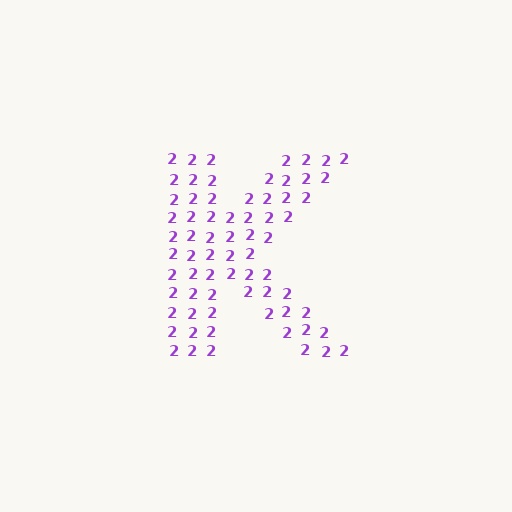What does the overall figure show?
The overall figure shows the letter K.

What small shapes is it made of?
It is made of small digit 2's.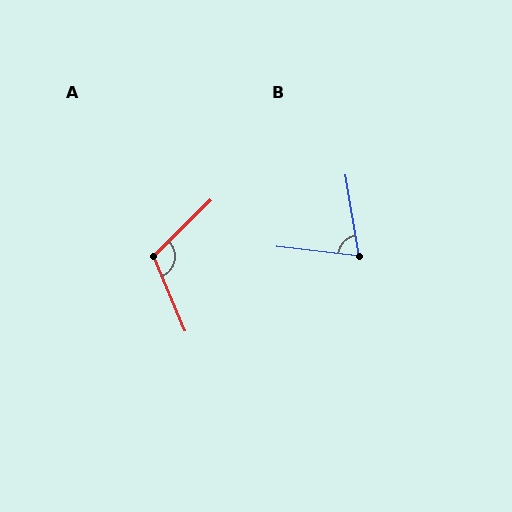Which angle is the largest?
A, at approximately 112 degrees.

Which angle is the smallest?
B, at approximately 75 degrees.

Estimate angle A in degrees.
Approximately 112 degrees.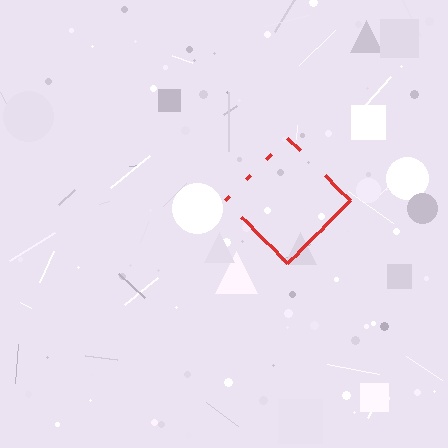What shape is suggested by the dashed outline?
The dashed outline suggests a diamond.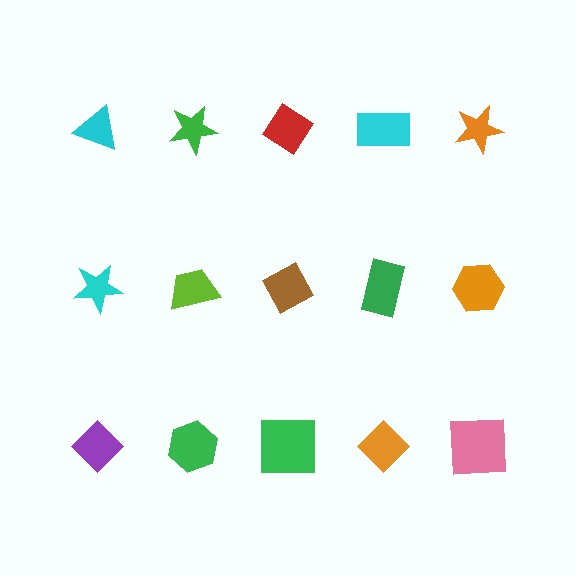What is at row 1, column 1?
A cyan triangle.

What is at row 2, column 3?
A brown diamond.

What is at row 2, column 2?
A lime trapezoid.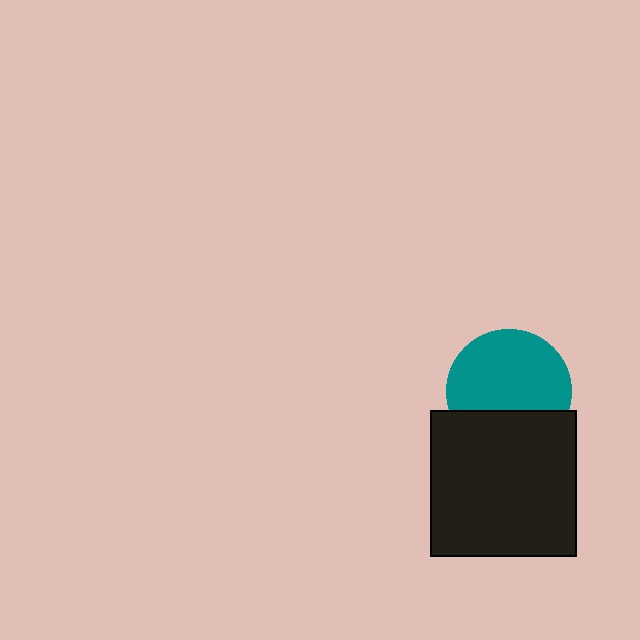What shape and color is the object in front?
The object in front is a black square.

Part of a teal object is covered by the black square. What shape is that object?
It is a circle.